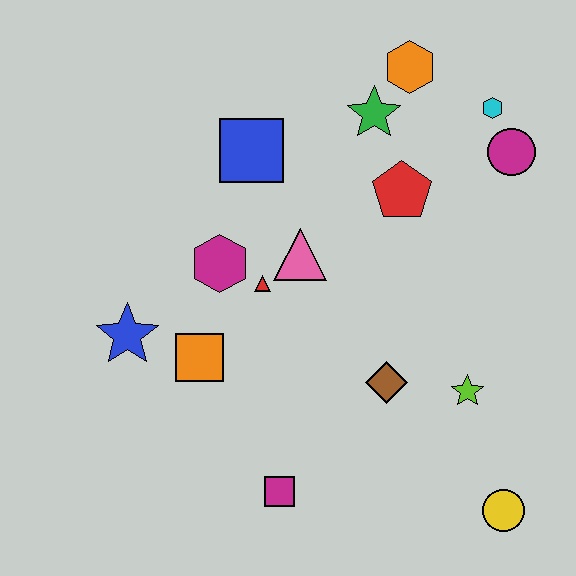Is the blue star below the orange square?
No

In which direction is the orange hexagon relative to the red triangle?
The orange hexagon is above the red triangle.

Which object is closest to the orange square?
The blue star is closest to the orange square.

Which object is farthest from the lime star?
The blue star is farthest from the lime star.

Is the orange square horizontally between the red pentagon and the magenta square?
No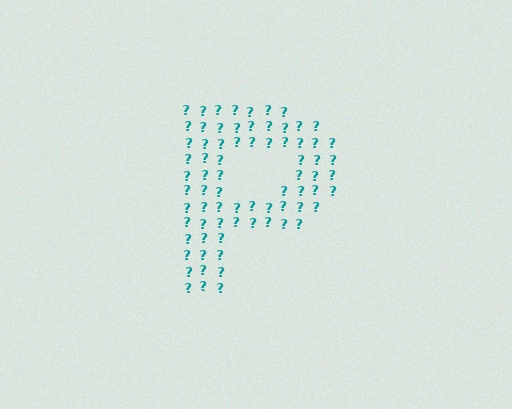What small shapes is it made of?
It is made of small question marks.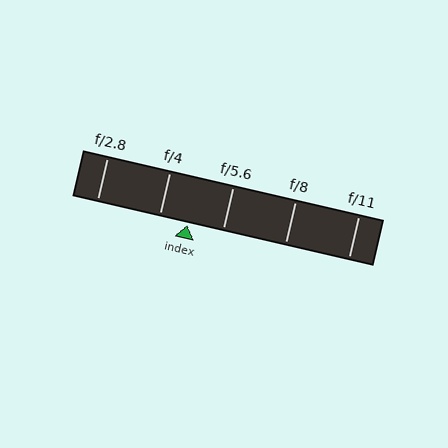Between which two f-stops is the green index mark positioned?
The index mark is between f/4 and f/5.6.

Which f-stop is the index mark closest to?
The index mark is closest to f/4.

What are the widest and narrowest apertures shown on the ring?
The widest aperture shown is f/2.8 and the narrowest is f/11.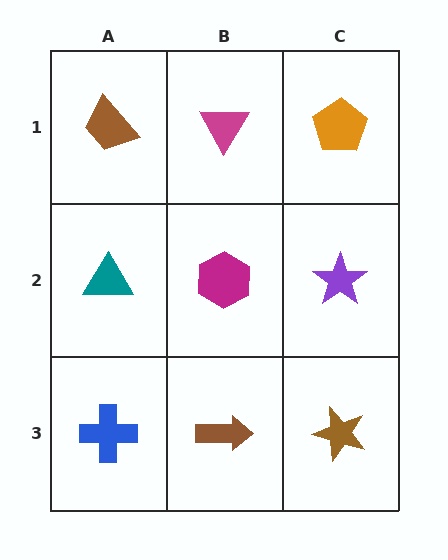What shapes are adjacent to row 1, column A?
A teal triangle (row 2, column A), a magenta triangle (row 1, column B).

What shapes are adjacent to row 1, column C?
A purple star (row 2, column C), a magenta triangle (row 1, column B).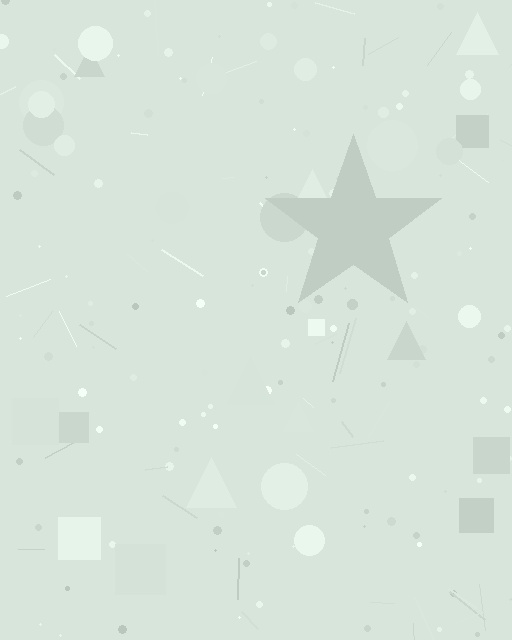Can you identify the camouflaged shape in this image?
The camouflaged shape is a star.